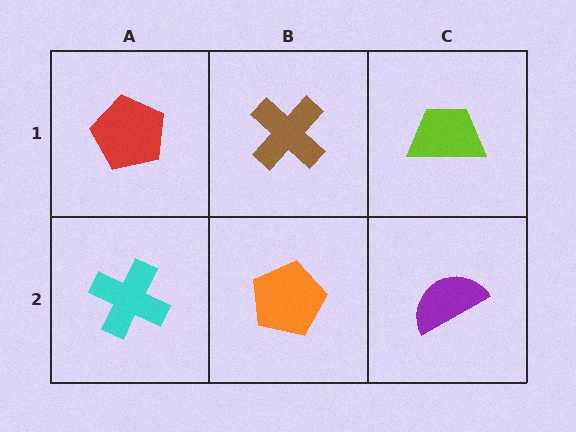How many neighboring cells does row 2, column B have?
3.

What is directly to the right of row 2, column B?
A purple semicircle.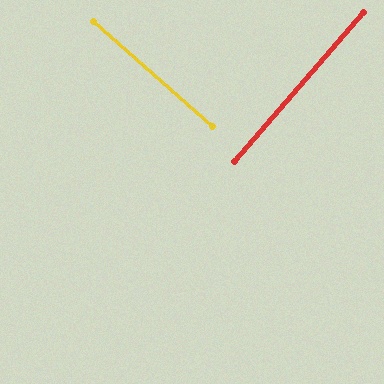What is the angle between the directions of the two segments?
Approximately 89 degrees.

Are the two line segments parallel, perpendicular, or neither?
Perpendicular — they meet at approximately 89°.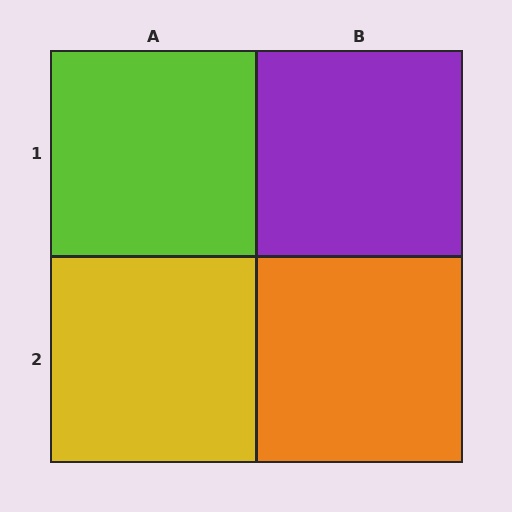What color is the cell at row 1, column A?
Lime.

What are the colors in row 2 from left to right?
Yellow, orange.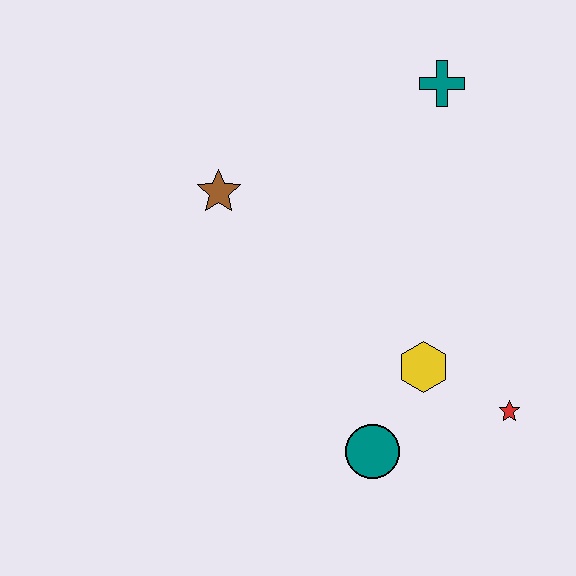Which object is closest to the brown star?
The teal cross is closest to the brown star.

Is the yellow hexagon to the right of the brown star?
Yes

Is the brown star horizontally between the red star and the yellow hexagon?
No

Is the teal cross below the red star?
No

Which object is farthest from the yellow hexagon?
The teal cross is farthest from the yellow hexagon.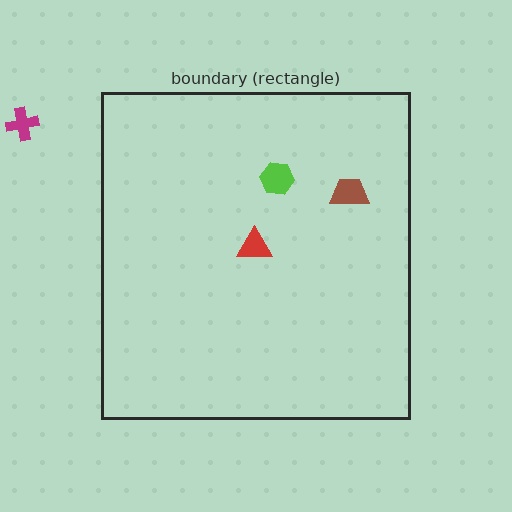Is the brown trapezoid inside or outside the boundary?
Inside.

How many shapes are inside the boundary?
3 inside, 1 outside.